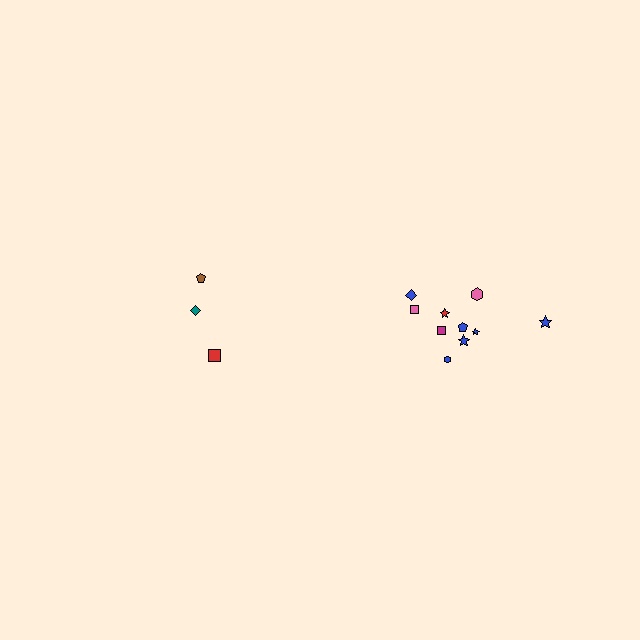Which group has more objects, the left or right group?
The right group.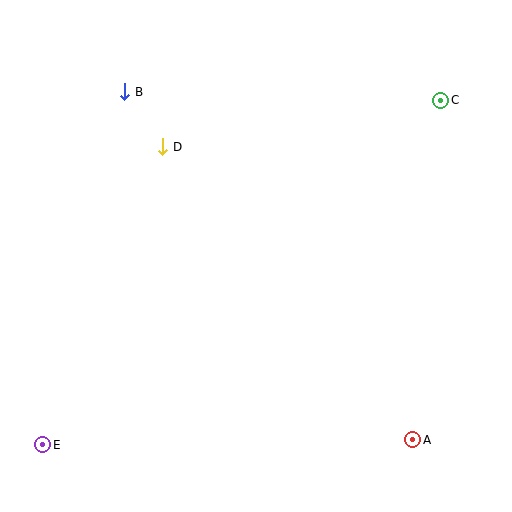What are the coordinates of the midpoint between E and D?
The midpoint between E and D is at (103, 296).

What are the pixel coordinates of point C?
Point C is at (441, 100).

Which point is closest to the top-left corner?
Point B is closest to the top-left corner.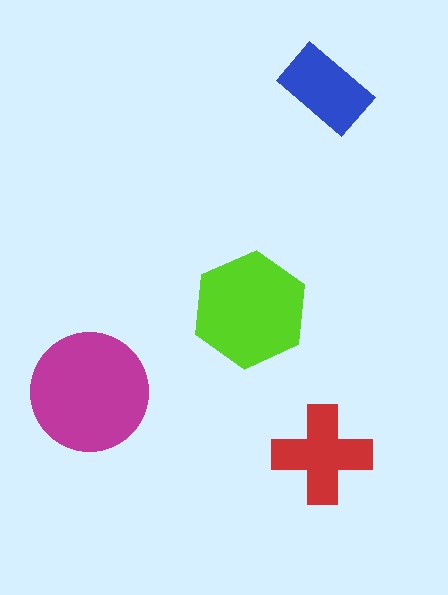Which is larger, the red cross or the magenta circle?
The magenta circle.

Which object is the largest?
The magenta circle.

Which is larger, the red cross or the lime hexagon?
The lime hexagon.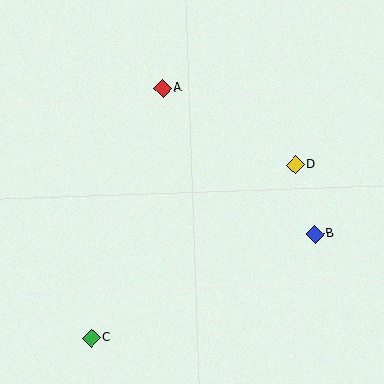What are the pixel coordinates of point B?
Point B is at (315, 234).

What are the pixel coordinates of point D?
Point D is at (295, 165).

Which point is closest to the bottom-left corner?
Point C is closest to the bottom-left corner.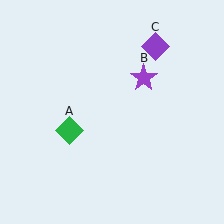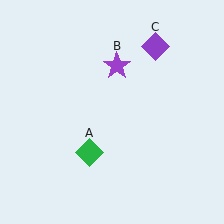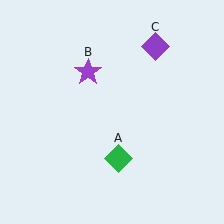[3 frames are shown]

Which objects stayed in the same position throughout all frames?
Purple diamond (object C) remained stationary.